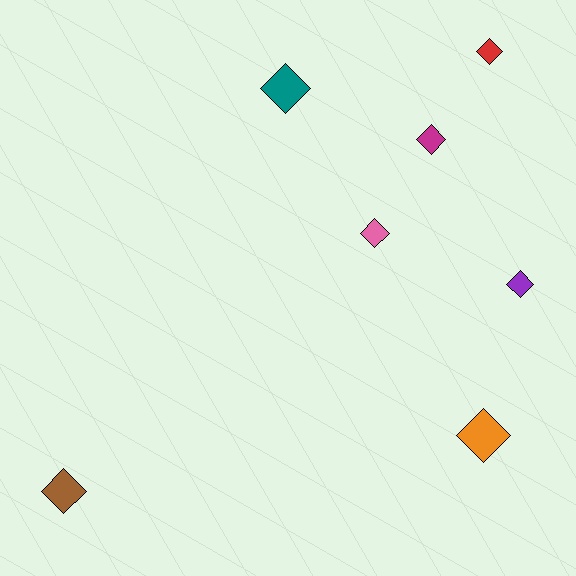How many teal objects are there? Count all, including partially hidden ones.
There is 1 teal object.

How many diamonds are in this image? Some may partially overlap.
There are 7 diamonds.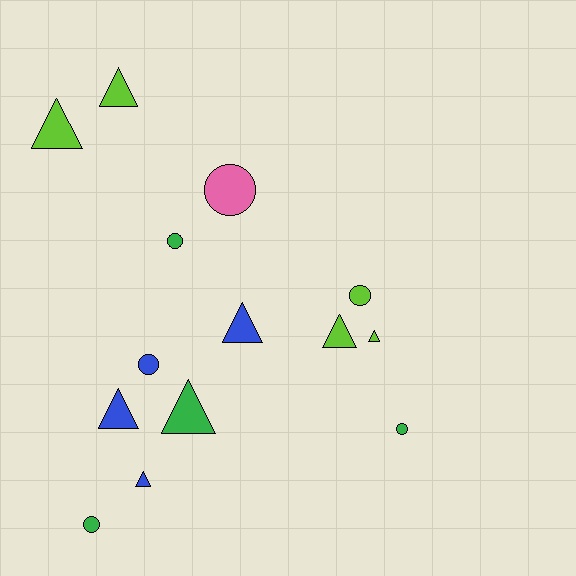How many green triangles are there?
There is 1 green triangle.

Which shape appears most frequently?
Triangle, with 8 objects.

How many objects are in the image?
There are 14 objects.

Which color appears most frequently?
Lime, with 5 objects.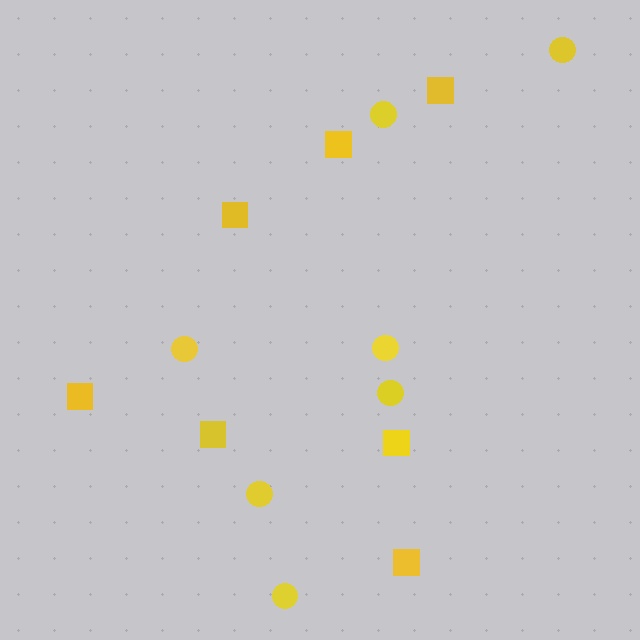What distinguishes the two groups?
There are 2 groups: one group of squares (7) and one group of circles (7).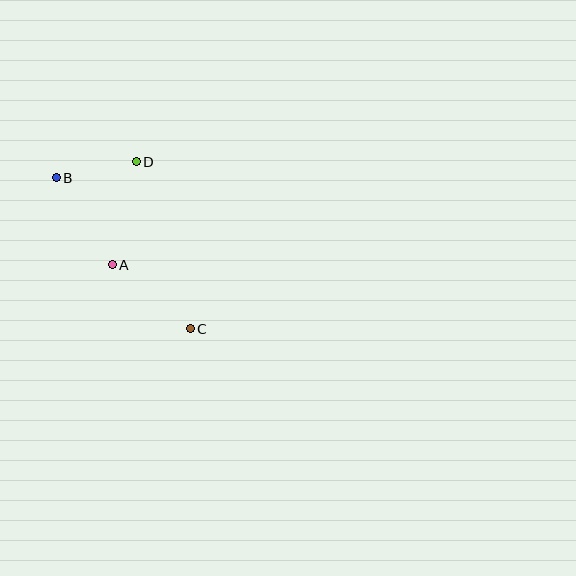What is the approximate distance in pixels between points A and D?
The distance between A and D is approximately 106 pixels.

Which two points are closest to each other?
Points B and D are closest to each other.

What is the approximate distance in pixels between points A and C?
The distance between A and C is approximately 101 pixels.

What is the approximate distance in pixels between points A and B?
The distance between A and B is approximately 104 pixels.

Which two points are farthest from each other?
Points B and C are farthest from each other.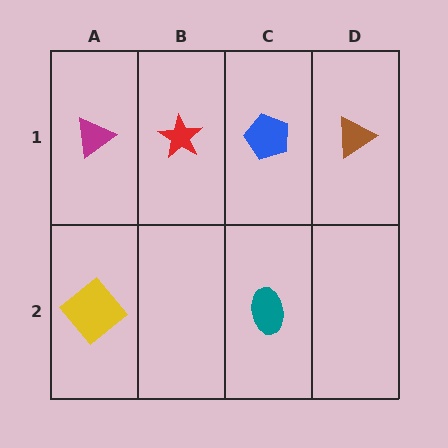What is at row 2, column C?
A teal ellipse.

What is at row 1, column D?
A brown triangle.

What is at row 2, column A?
A yellow diamond.